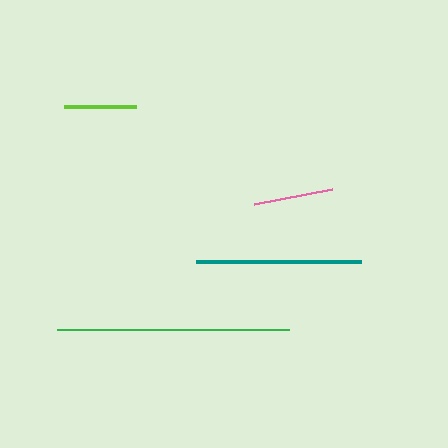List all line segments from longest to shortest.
From longest to shortest: green, teal, pink, lime.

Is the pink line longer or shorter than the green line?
The green line is longer than the pink line.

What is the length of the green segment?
The green segment is approximately 233 pixels long.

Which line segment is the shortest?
The lime line is the shortest at approximately 72 pixels.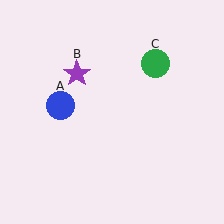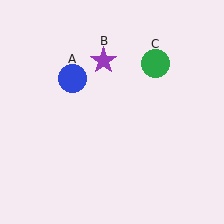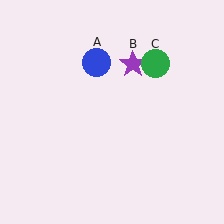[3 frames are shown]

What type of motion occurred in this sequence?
The blue circle (object A), purple star (object B) rotated clockwise around the center of the scene.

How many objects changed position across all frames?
2 objects changed position: blue circle (object A), purple star (object B).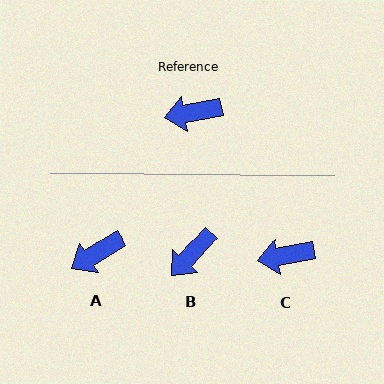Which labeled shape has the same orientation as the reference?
C.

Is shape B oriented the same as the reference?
No, it is off by about 37 degrees.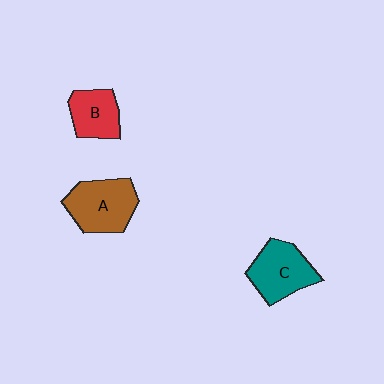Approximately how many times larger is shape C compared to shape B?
Approximately 1.3 times.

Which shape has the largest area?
Shape A (brown).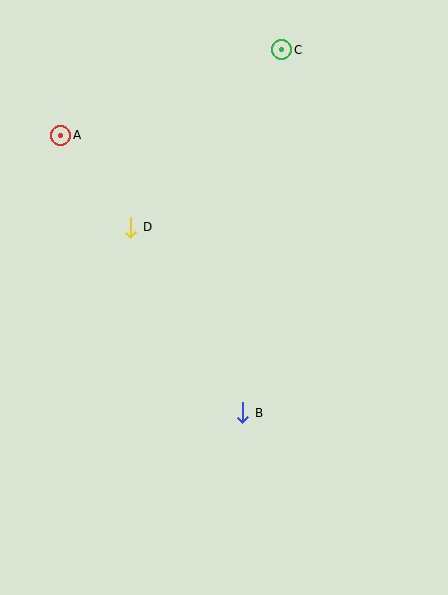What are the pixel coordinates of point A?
Point A is at (61, 135).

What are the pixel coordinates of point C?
Point C is at (282, 50).